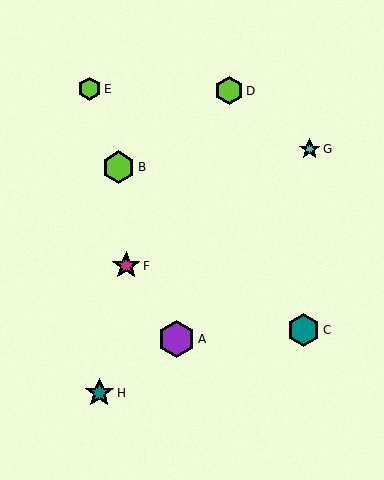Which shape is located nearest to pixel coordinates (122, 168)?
The lime hexagon (labeled B) at (118, 167) is nearest to that location.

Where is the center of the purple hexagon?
The center of the purple hexagon is at (176, 339).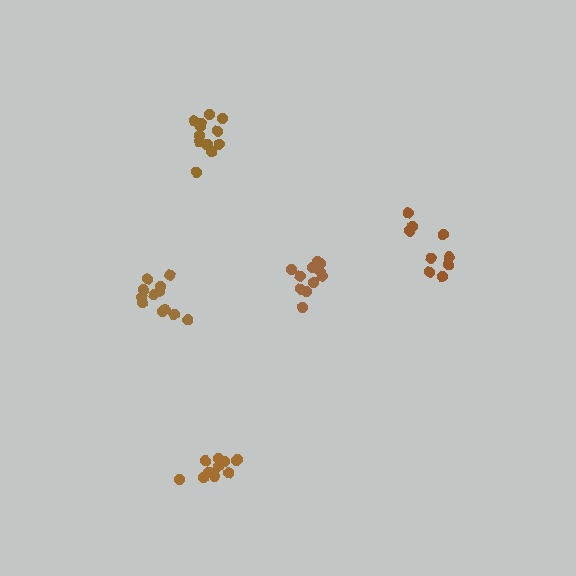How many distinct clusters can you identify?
There are 5 distinct clusters.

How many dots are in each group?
Group 1: 12 dots, Group 2: 12 dots, Group 3: 11 dots, Group 4: 9 dots, Group 5: 11 dots (55 total).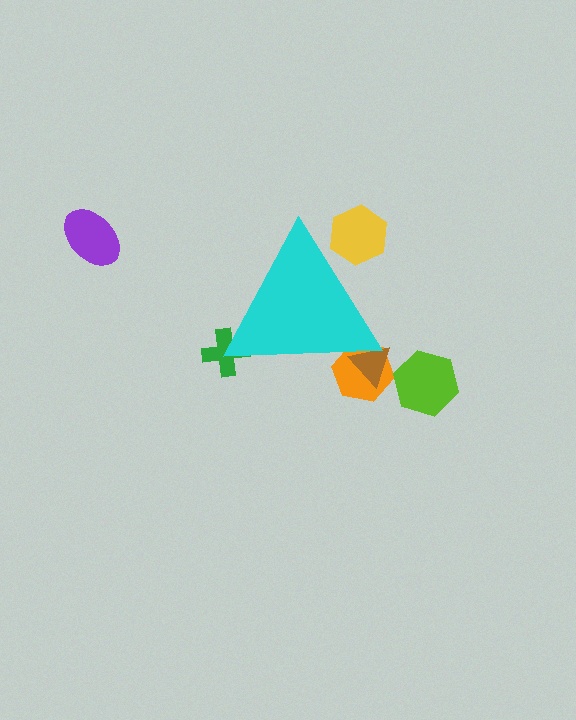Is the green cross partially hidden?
Yes, the green cross is partially hidden behind the cyan triangle.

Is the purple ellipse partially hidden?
No, the purple ellipse is fully visible.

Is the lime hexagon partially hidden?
No, the lime hexagon is fully visible.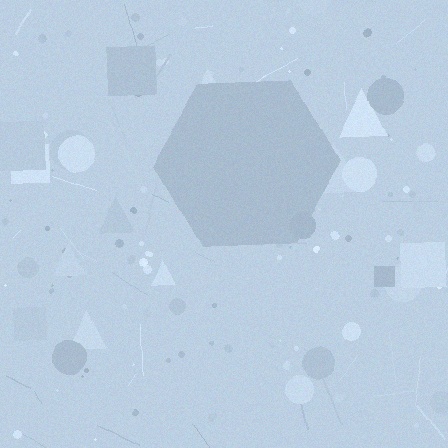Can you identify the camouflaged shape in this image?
The camouflaged shape is a hexagon.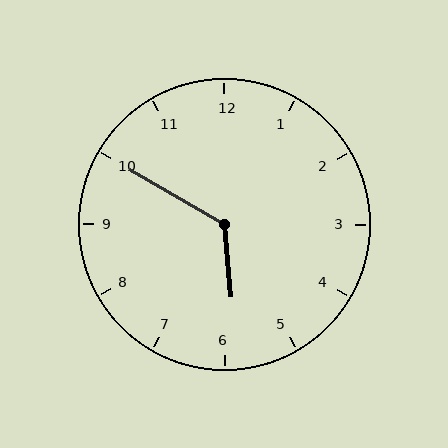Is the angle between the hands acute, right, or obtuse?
It is obtuse.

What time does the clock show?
5:50.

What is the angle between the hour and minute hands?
Approximately 125 degrees.